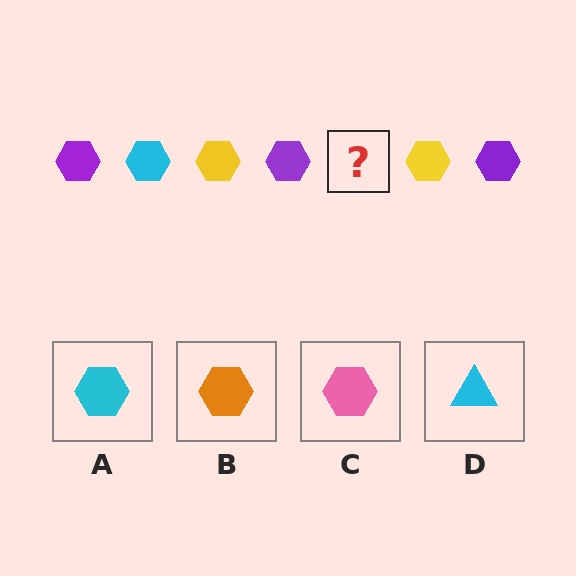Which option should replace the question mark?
Option A.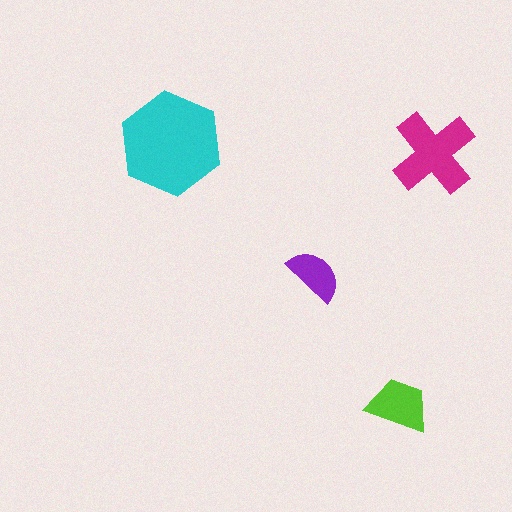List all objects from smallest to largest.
The purple semicircle, the lime trapezoid, the magenta cross, the cyan hexagon.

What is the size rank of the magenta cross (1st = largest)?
2nd.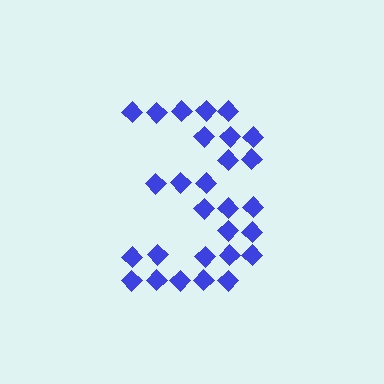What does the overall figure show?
The overall figure shows the digit 3.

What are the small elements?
The small elements are diamonds.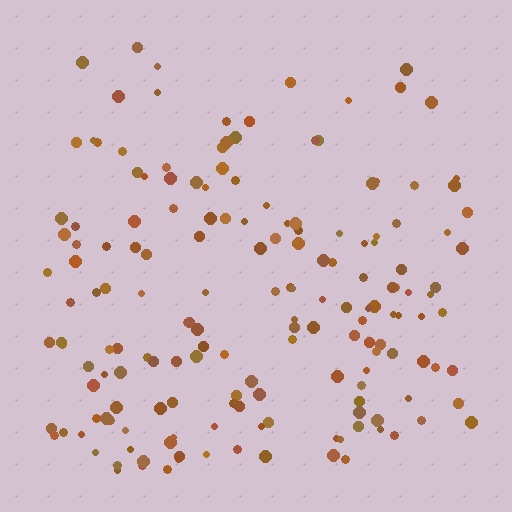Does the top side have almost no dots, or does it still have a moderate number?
Still a moderate number, just noticeably fewer than the bottom.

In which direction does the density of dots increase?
From top to bottom, with the bottom side densest.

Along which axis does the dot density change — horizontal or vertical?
Vertical.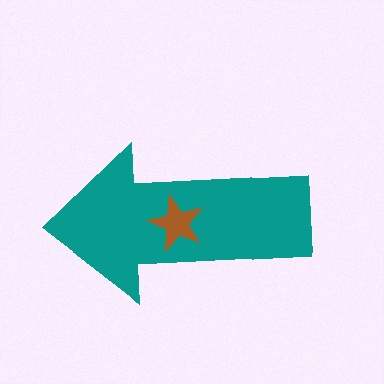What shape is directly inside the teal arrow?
The brown star.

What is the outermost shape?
The teal arrow.